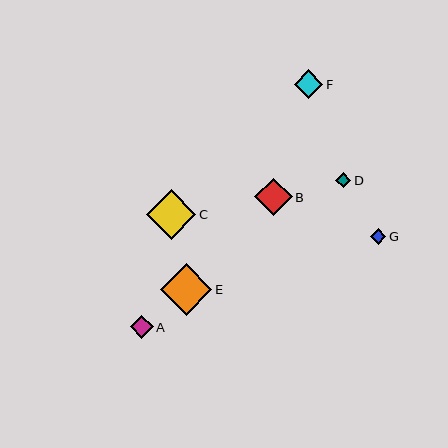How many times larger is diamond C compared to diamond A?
Diamond C is approximately 2.1 times the size of diamond A.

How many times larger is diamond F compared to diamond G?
Diamond F is approximately 1.8 times the size of diamond G.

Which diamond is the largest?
Diamond E is the largest with a size of approximately 51 pixels.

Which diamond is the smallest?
Diamond D is the smallest with a size of approximately 15 pixels.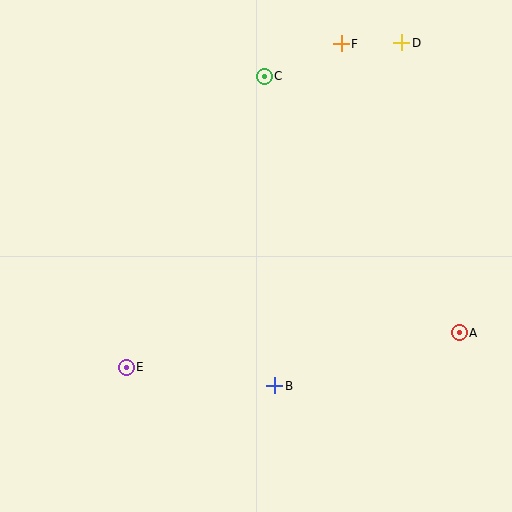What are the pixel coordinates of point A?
Point A is at (459, 333).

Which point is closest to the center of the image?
Point B at (275, 386) is closest to the center.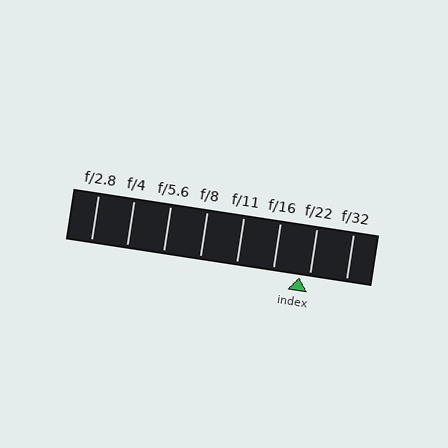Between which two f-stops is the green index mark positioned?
The index mark is between f/16 and f/22.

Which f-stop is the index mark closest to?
The index mark is closest to f/22.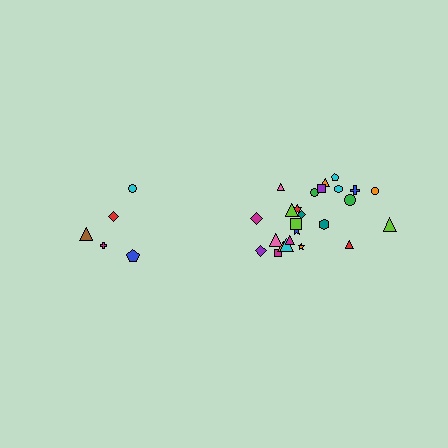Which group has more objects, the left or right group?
The right group.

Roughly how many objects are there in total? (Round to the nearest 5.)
Roughly 30 objects in total.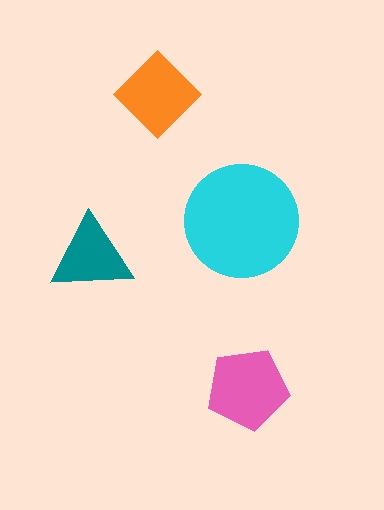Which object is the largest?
The cyan circle.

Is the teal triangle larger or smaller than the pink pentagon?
Smaller.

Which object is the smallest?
The teal triangle.